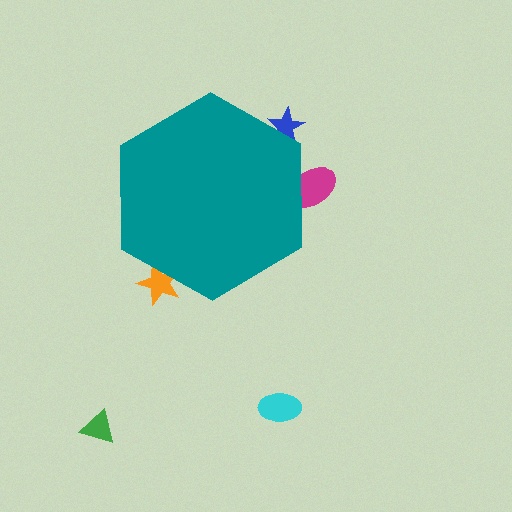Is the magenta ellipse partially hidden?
Yes, the magenta ellipse is partially hidden behind the teal hexagon.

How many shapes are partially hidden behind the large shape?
3 shapes are partially hidden.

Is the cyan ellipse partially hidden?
No, the cyan ellipse is fully visible.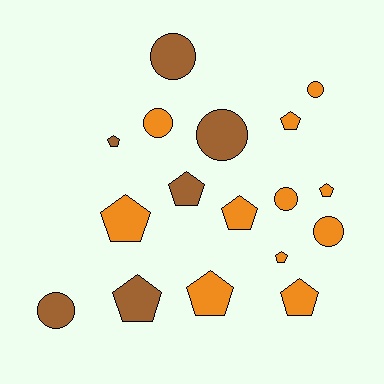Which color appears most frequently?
Orange, with 11 objects.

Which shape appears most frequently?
Pentagon, with 10 objects.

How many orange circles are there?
There are 4 orange circles.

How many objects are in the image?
There are 17 objects.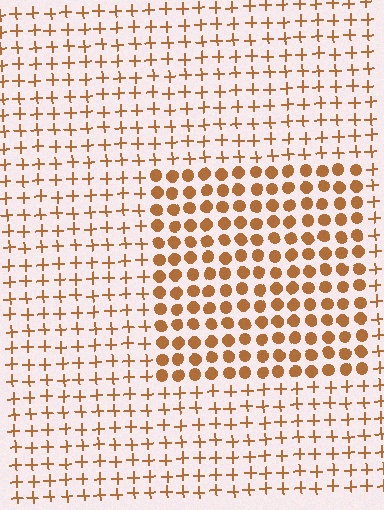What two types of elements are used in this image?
The image uses circles inside the rectangle region and plus signs outside it.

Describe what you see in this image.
The image is filled with small brown elements arranged in a uniform grid. A rectangle-shaped region contains circles, while the surrounding area contains plus signs. The boundary is defined purely by the change in element shape.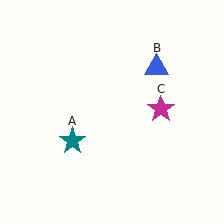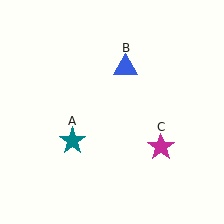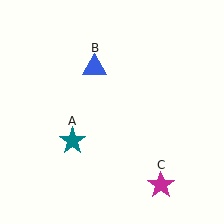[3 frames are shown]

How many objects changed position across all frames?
2 objects changed position: blue triangle (object B), magenta star (object C).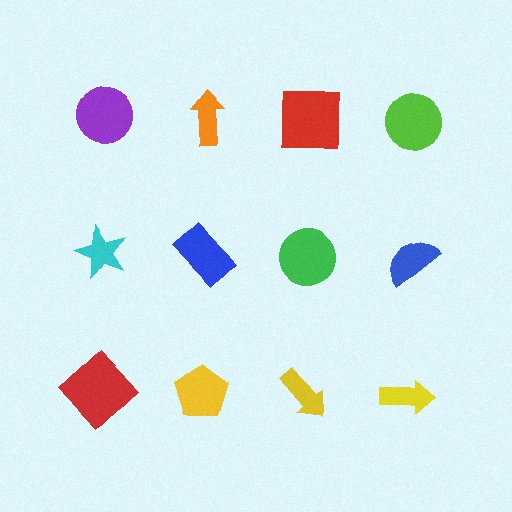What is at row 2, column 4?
A blue semicircle.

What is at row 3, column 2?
A yellow pentagon.